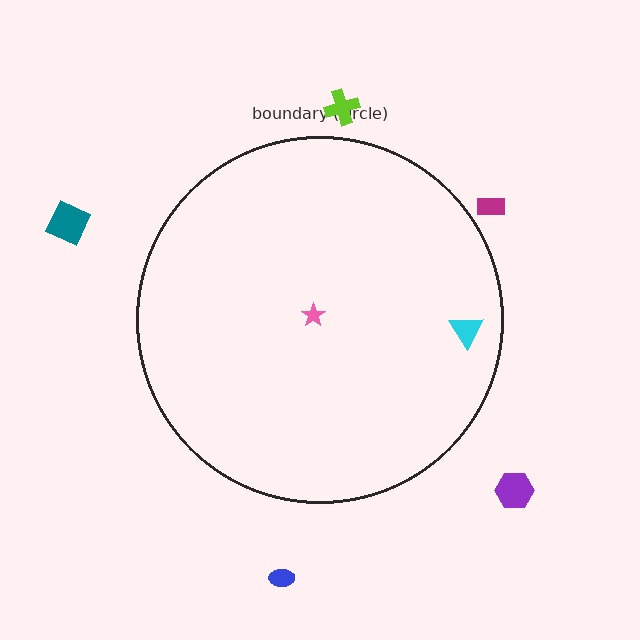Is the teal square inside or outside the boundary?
Outside.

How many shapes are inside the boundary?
2 inside, 5 outside.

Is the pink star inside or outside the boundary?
Inside.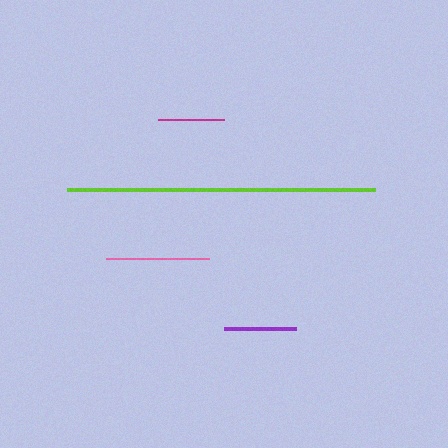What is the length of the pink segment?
The pink segment is approximately 103 pixels long.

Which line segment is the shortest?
The magenta line is the shortest at approximately 66 pixels.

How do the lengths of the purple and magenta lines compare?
The purple and magenta lines are approximately the same length.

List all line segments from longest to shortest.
From longest to shortest: lime, pink, purple, magenta.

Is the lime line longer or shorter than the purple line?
The lime line is longer than the purple line.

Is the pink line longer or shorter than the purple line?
The pink line is longer than the purple line.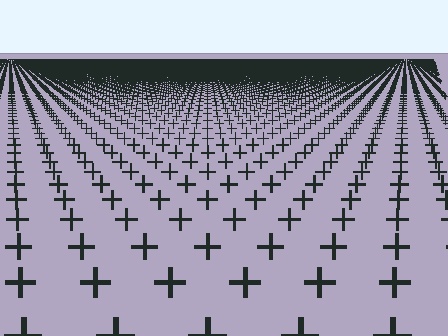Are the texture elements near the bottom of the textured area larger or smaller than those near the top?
Larger. Near the bottom, elements are closer to the viewer and appear at a bigger on-screen size.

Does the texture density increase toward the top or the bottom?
Density increases toward the top.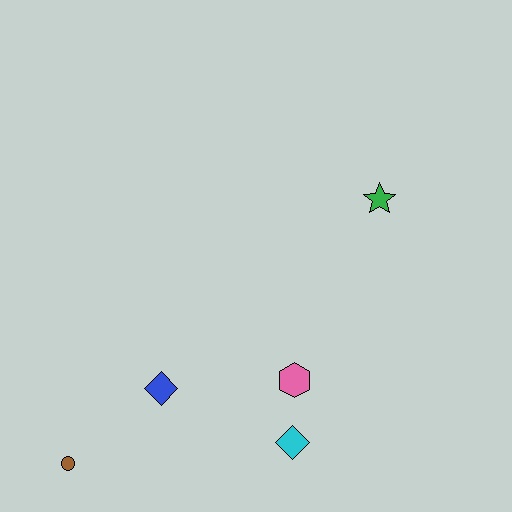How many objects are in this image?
There are 5 objects.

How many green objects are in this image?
There is 1 green object.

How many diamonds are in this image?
There are 2 diamonds.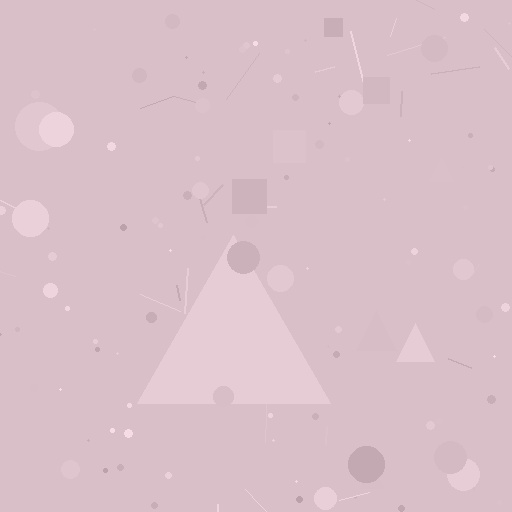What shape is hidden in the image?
A triangle is hidden in the image.